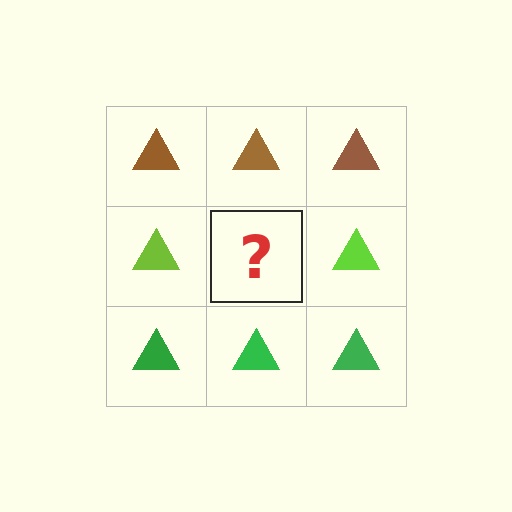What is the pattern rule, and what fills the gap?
The rule is that each row has a consistent color. The gap should be filled with a lime triangle.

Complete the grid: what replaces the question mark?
The question mark should be replaced with a lime triangle.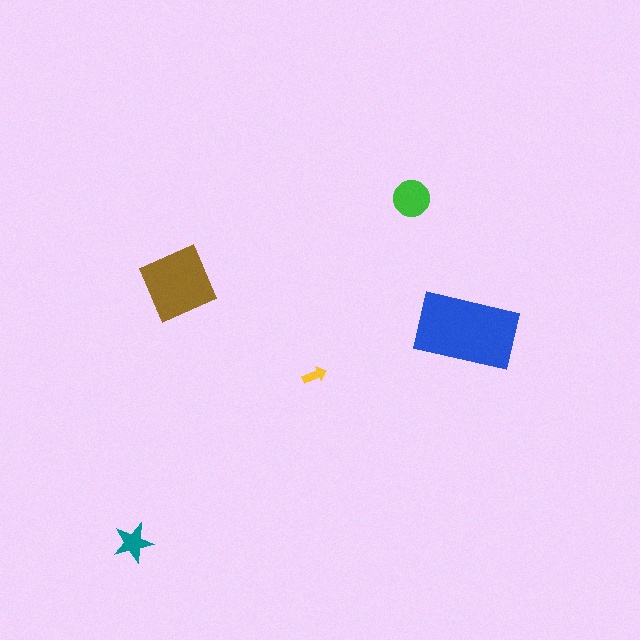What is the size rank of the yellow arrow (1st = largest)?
5th.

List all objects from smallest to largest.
The yellow arrow, the teal star, the green circle, the brown square, the blue rectangle.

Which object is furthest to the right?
The blue rectangle is rightmost.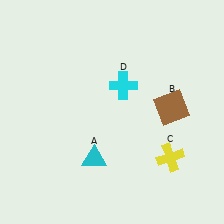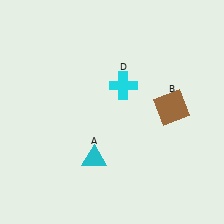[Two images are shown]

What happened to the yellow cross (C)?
The yellow cross (C) was removed in Image 2. It was in the bottom-right area of Image 1.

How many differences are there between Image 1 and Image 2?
There is 1 difference between the two images.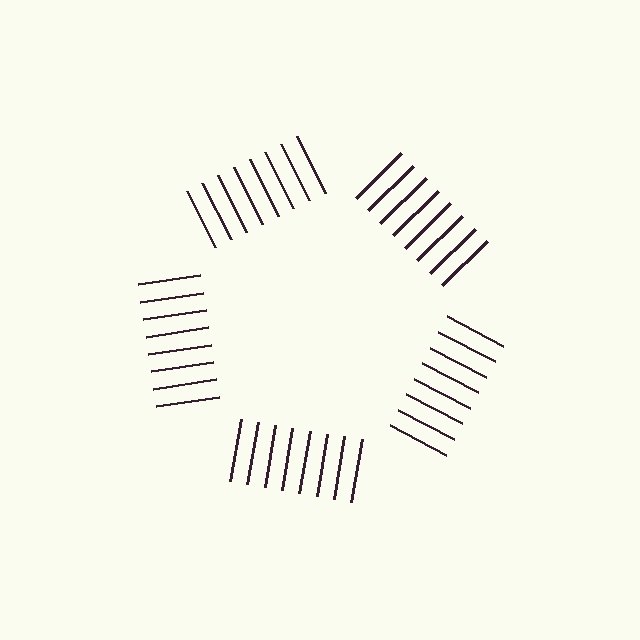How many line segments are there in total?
40 — 8 along each of the 5 edges.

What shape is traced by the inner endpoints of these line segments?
An illusory pentagon — the line segments terminate on its edges but no continuous stroke is drawn.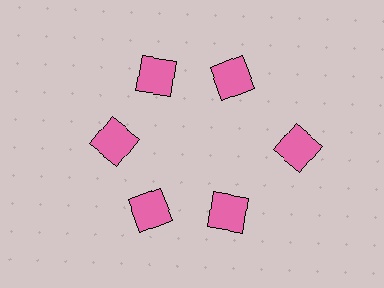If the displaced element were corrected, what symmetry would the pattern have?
It would have 6-fold rotational symmetry — the pattern would map onto itself every 60 degrees.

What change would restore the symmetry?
The symmetry would be restored by moving it inward, back onto the ring so that all 6 squares sit at equal angles and equal distance from the center.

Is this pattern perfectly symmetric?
No. The 6 pink squares are arranged in a ring, but one element near the 3 o'clock position is pushed outward from the center, breaking the 6-fold rotational symmetry.